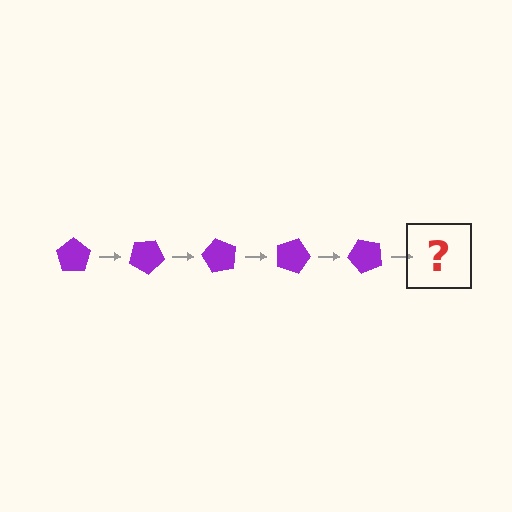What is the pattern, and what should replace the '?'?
The pattern is that the pentagon rotates 30 degrees each step. The '?' should be a purple pentagon rotated 150 degrees.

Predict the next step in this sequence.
The next step is a purple pentagon rotated 150 degrees.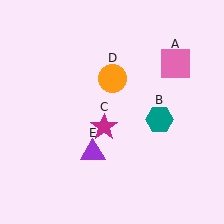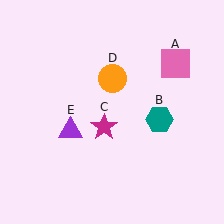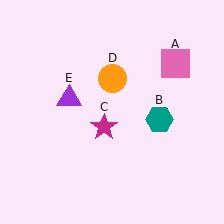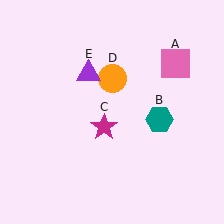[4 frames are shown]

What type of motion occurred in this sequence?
The purple triangle (object E) rotated clockwise around the center of the scene.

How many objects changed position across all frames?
1 object changed position: purple triangle (object E).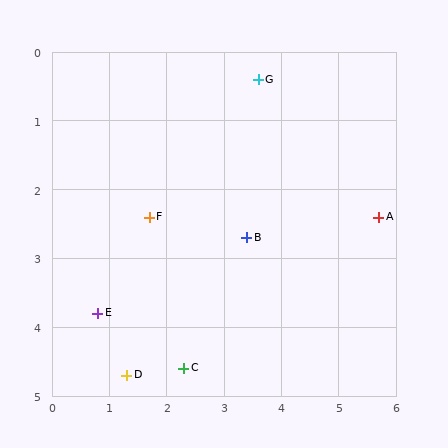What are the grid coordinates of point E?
Point E is at approximately (0.8, 3.8).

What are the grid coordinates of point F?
Point F is at approximately (1.7, 2.4).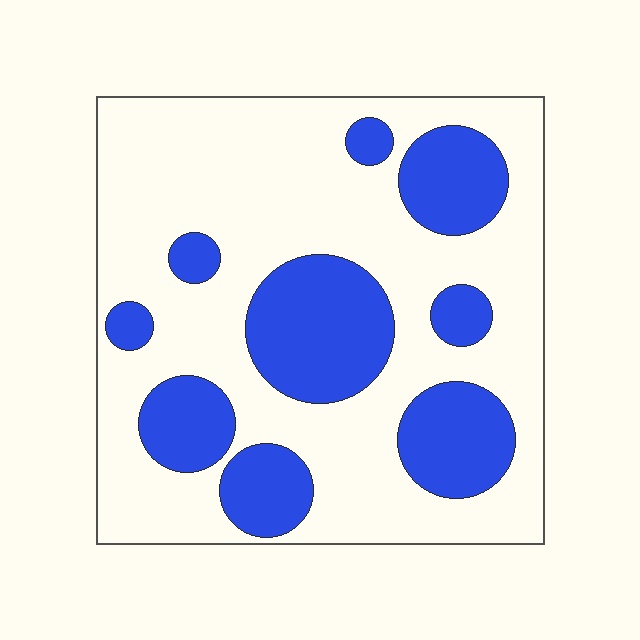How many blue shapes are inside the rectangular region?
9.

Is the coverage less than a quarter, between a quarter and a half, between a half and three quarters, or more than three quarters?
Between a quarter and a half.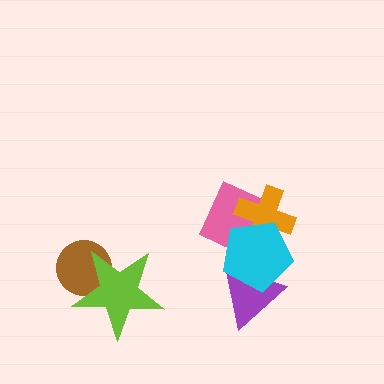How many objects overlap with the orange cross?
2 objects overlap with the orange cross.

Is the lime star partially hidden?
No, no other shape covers it.